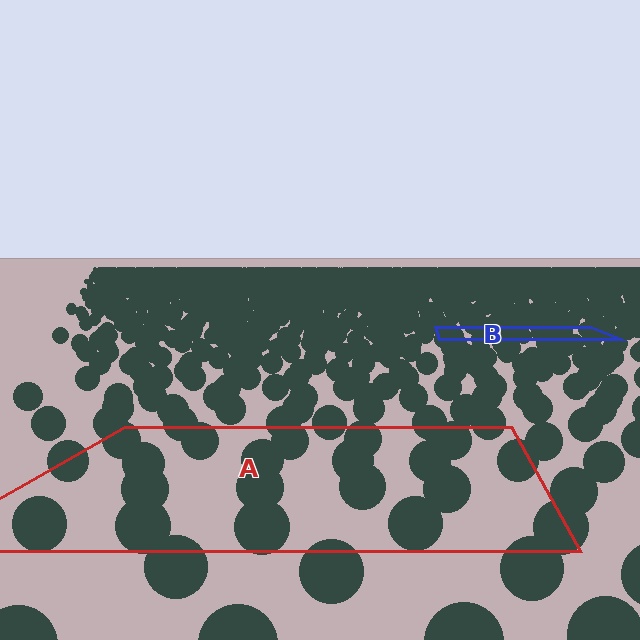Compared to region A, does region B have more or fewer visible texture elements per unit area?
Region B has more texture elements per unit area — they are packed more densely because it is farther away.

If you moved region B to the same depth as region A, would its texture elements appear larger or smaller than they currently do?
They would appear larger. At a closer depth, the same texture elements are projected at a bigger on-screen size.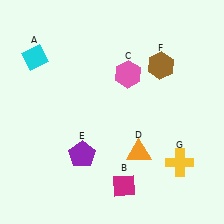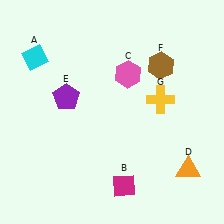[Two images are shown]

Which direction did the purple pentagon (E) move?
The purple pentagon (E) moved up.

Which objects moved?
The objects that moved are: the orange triangle (D), the purple pentagon (E), the yellow cross (G).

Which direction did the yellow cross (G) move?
The yellow cross (G) moved up.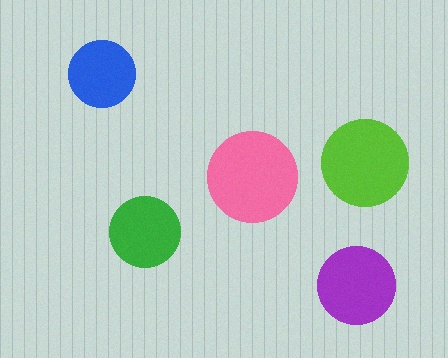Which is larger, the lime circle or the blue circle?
The lime one.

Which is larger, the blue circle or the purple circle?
The purple one.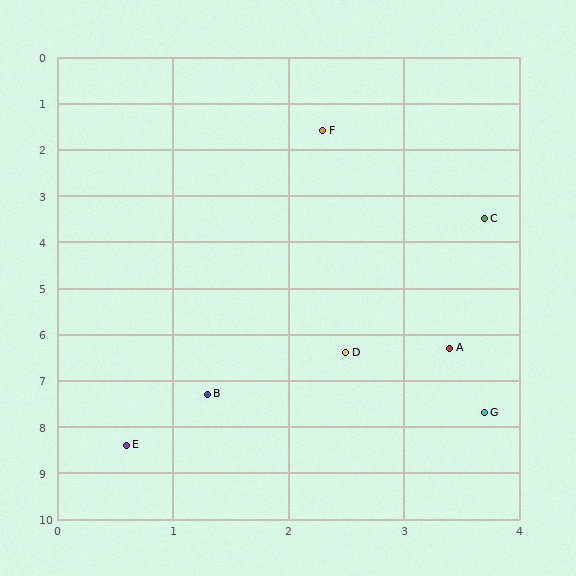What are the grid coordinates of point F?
Point F is at approximately (2.3, 1.6).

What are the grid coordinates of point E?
Point E is at approximately (0.6, 8.4).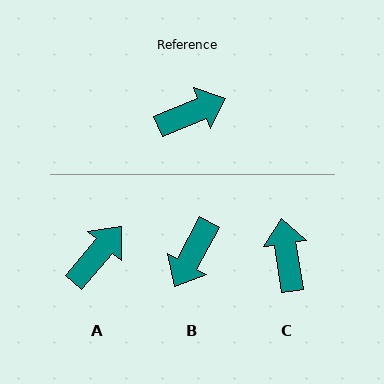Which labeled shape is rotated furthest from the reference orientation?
B, about 141 degrees away.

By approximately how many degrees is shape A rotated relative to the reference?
Approximately 27 degrees counter-clockwise.